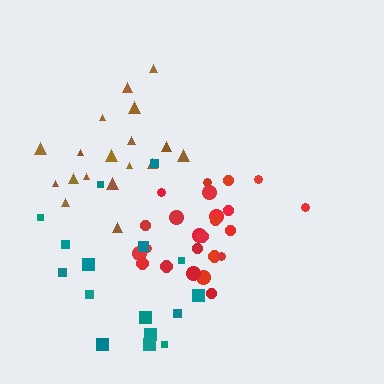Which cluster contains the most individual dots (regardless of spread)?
Red (24).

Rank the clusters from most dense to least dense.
red, brown, teal.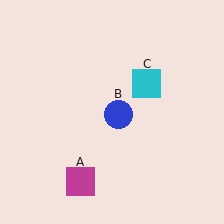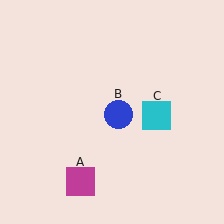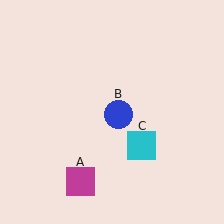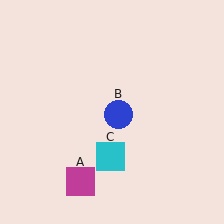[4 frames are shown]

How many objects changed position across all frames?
1 object changed position: cyan square (object C).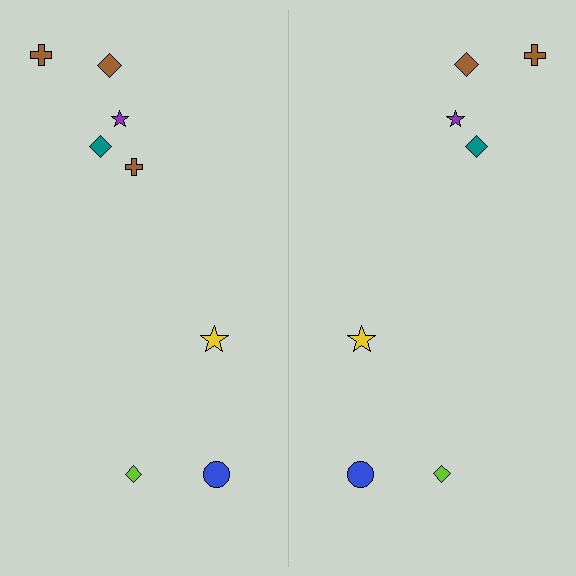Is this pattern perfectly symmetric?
No, the pattern is not perfectly symmetric. A brown cross is missing from the right side.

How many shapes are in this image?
There are 15 shapes in this image.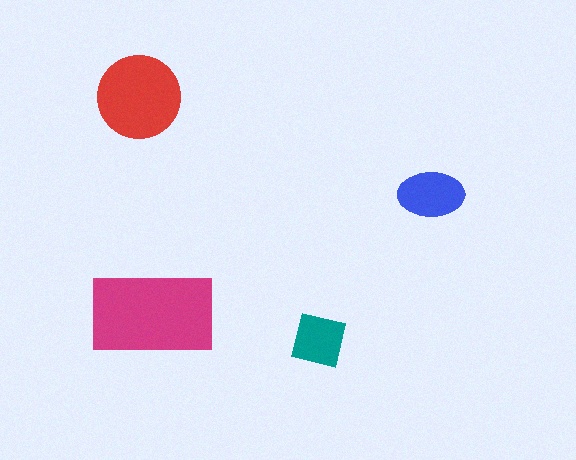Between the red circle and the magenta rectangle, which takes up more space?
The magenta rectangle.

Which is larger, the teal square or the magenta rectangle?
The magenta rectangle.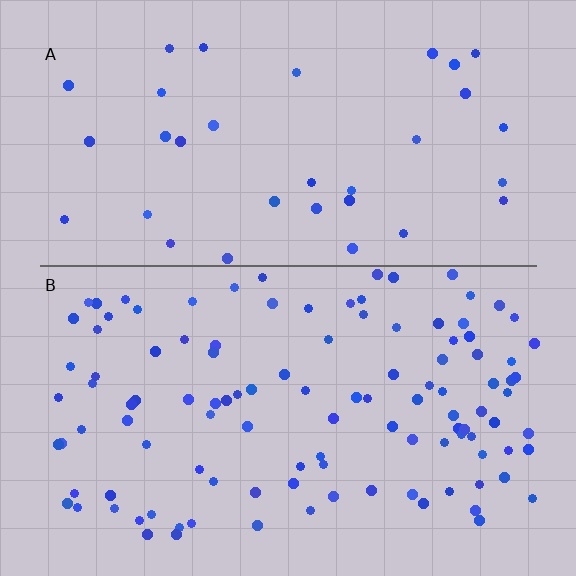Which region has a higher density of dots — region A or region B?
B (the bottom).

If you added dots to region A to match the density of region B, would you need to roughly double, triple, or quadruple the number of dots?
Approximately triple.